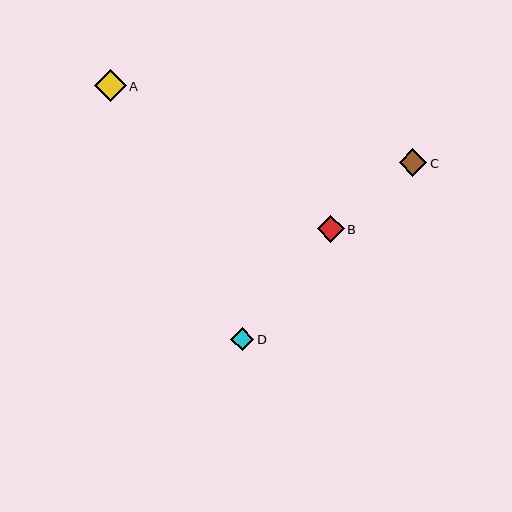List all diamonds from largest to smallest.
From largest to smallest: A, C, B, D.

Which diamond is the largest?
Diamond A is the largest with a size of approximately 32 pixels.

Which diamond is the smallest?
Diamond D is the smallest with a size of approximately 23 pixels.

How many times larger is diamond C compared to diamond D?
Diamond C is approximately 1.2 times the size of diamond D.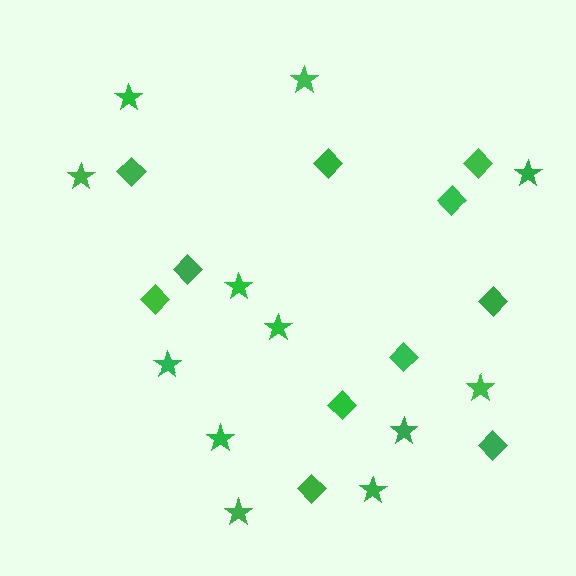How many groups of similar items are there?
There are 2 groups: one group of stars (12) and one group of diamonds (11).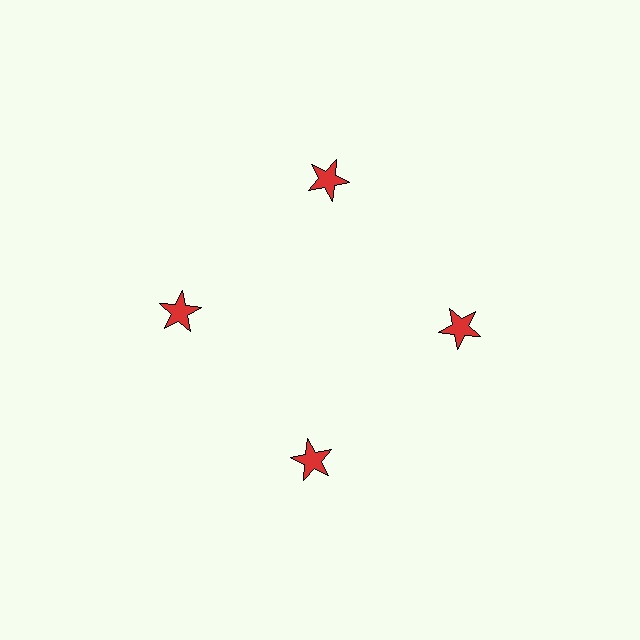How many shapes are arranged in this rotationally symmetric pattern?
There are 4 shapes, arranged in 4 groups of 1.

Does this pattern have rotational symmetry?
Yes, this pattern has 4-fold rotational symmetry. It looks the same after rotating 90 degrees around the center.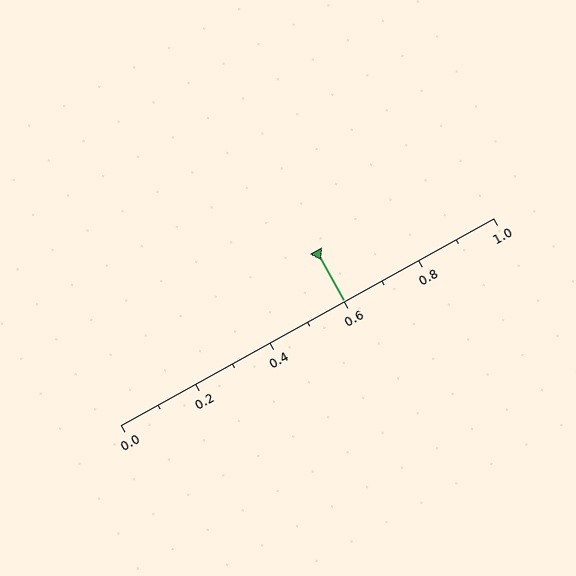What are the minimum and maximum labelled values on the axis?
The axis runs from 0.0 to 1.0.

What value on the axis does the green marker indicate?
The marker indicates approximately 0.6.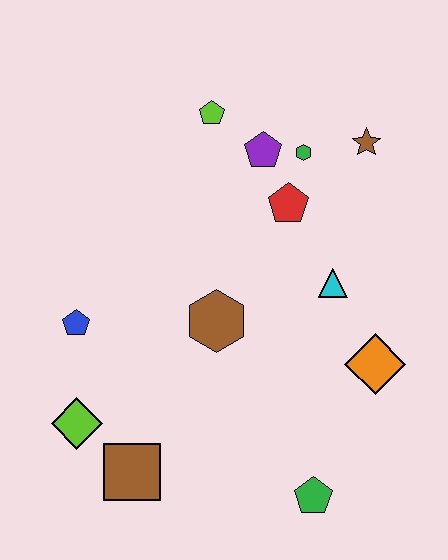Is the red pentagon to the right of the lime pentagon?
Yes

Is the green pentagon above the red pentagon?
No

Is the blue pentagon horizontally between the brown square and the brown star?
No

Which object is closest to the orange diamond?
The cyan triangle is closest to the orange diamond.